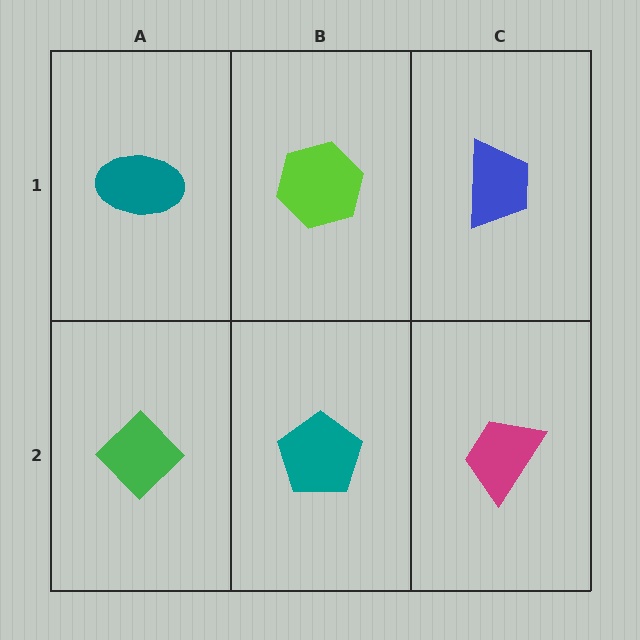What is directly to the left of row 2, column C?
A teal pentagon.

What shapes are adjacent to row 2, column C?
A blue trapezoid (row 1, column C), a teal pentagon (row 2, column B).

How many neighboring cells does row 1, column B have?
3.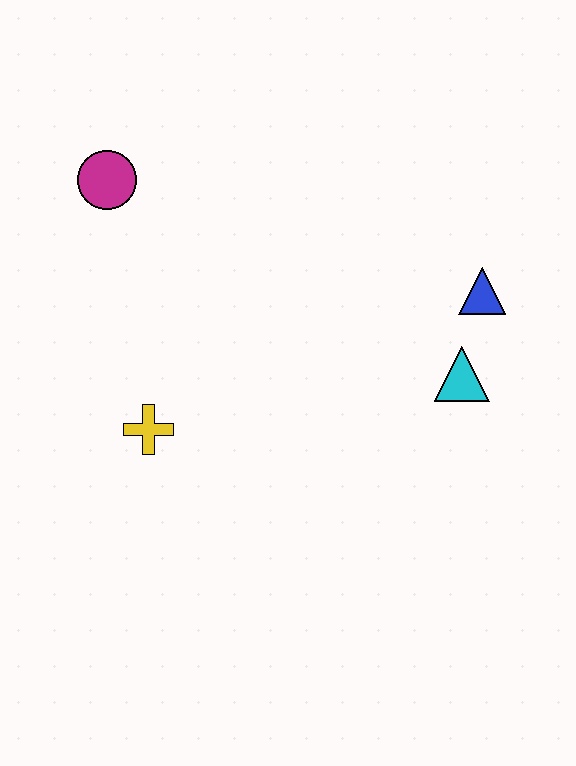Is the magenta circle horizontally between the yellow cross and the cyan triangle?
No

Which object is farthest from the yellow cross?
The blue triangle is farthest from the yellow cross.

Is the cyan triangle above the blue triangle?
No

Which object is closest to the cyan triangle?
The blue triangle is closest to the cyan triangle.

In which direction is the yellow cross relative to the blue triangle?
The yellow cross is to the left of the blue triangle.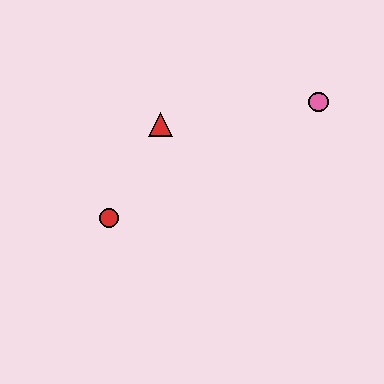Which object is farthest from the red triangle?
The pink circle is farthest from the red triangle.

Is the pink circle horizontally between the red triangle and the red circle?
No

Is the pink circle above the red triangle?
Yes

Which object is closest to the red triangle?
The red circle is closest to the red triangle.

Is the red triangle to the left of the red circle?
No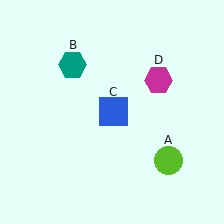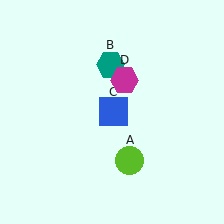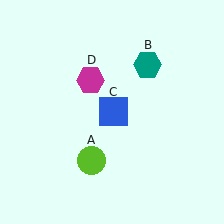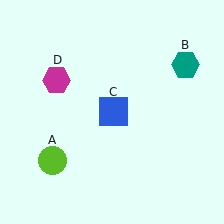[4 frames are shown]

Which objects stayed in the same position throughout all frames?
Blue square (object C) remained stationary.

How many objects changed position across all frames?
3 objects changed position: lime circle (object A), teal hexagon (object B), magenta hexagon (object D).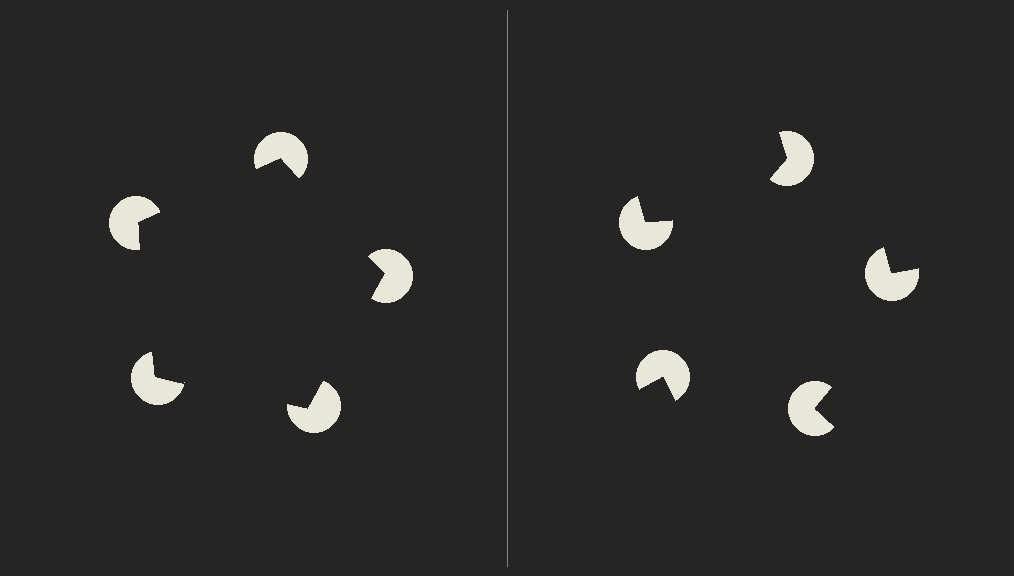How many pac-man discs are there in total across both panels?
10 — 5 on each side.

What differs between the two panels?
The pac-man discs are positioned identically on both sides; only the wedge orientations differ. On the left they align to a pentagon; on the right they are misaligned.